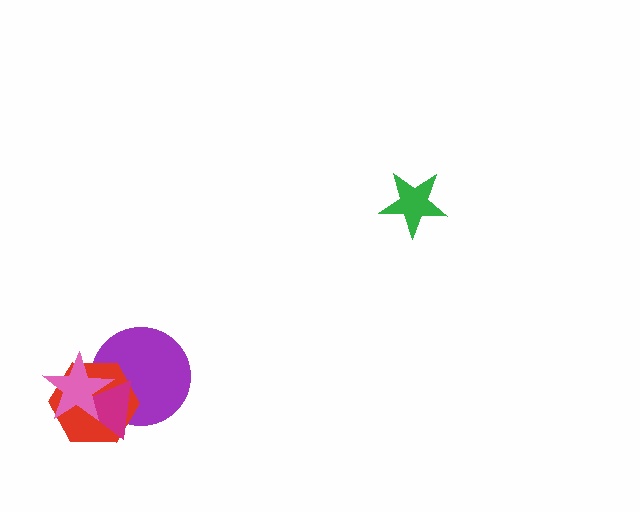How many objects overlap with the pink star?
3 objects overlap with the pink star.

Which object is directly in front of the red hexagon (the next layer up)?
The magenta triangle is directly in front of the red hexagon.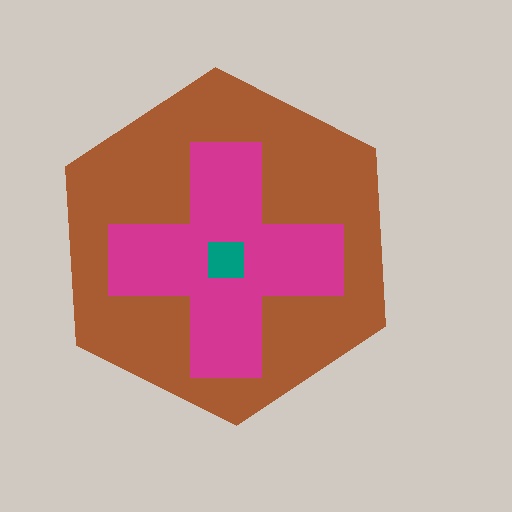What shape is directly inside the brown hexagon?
The magenta cross.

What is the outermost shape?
The brown hexagon.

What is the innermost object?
The teal square.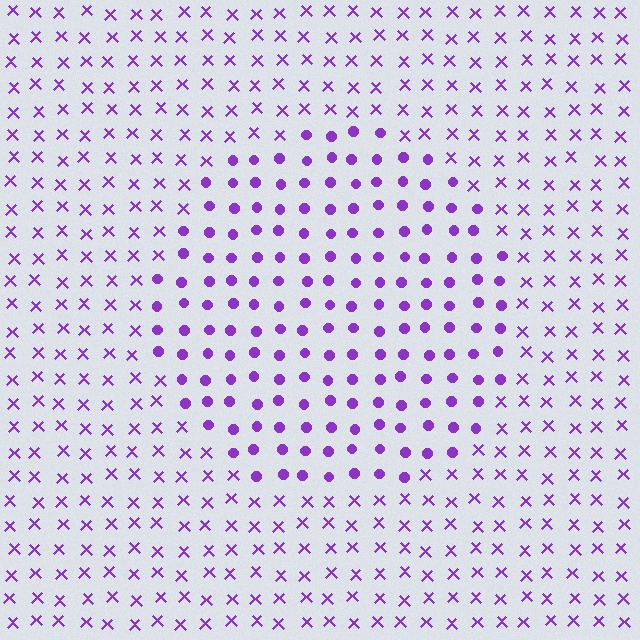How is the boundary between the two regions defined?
The boundary is defined by a change in element shape: circles inside vs. X marks outside. All elements share the same color and spacing.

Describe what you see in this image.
The image is filled with small purple elements arranged in a uniform grid. A circle-shaped region contains circles, while the surrounding area contains X marks. The boundary is defined purely by the change in element shape.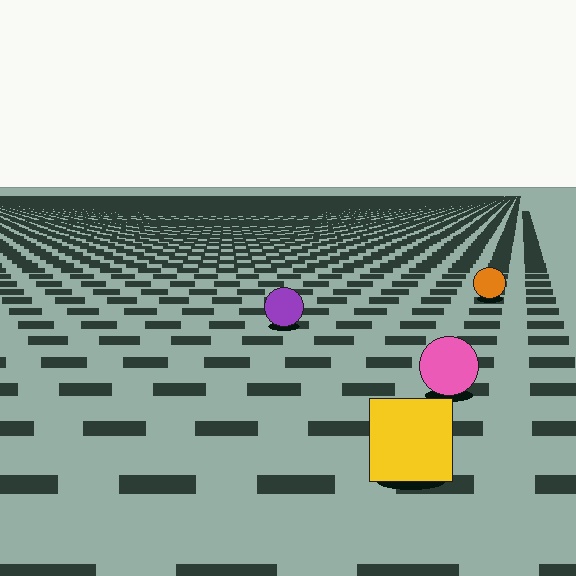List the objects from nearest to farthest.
From nearest to farthest: the yellow square, the pink circle, the purple circle, the orange circle.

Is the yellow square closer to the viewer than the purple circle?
Yes. The yellow square is closer — you can tell from the texture gradient: the ground texture is coarser near it.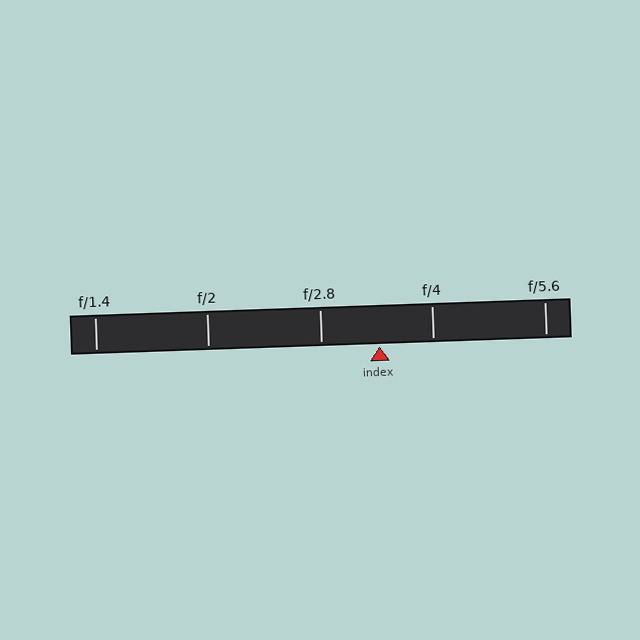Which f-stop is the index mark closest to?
The index mark is closest to f/4.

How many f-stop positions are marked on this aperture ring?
There are 5 f-stop positions marked.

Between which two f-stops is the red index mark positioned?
The index mark is between f/2.8 and f/4.